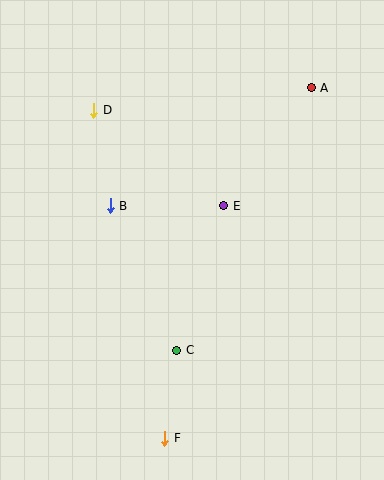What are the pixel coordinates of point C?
Point C is at (177, 350).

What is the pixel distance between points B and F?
The distance between B and F is 239 pixels.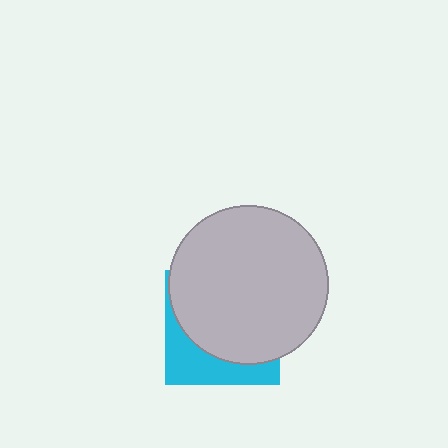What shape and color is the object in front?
The object in front is a light gray circle.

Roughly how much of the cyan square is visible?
A small part of it is visible (roughly 30%).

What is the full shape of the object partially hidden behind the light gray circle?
The partially hidden object is a cyan square.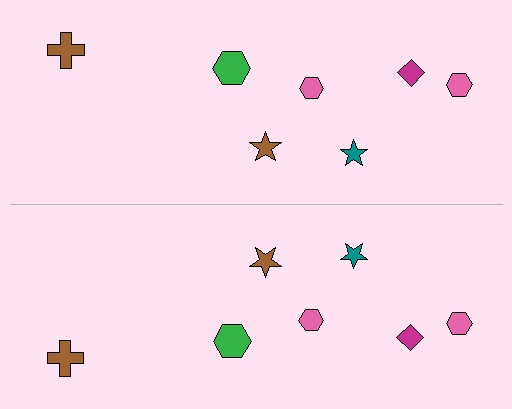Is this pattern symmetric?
Yes, this pattern has bilateral (reflection) symmetry.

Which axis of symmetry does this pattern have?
The pattern has a horizontal axis of symmetry running through the center of the image.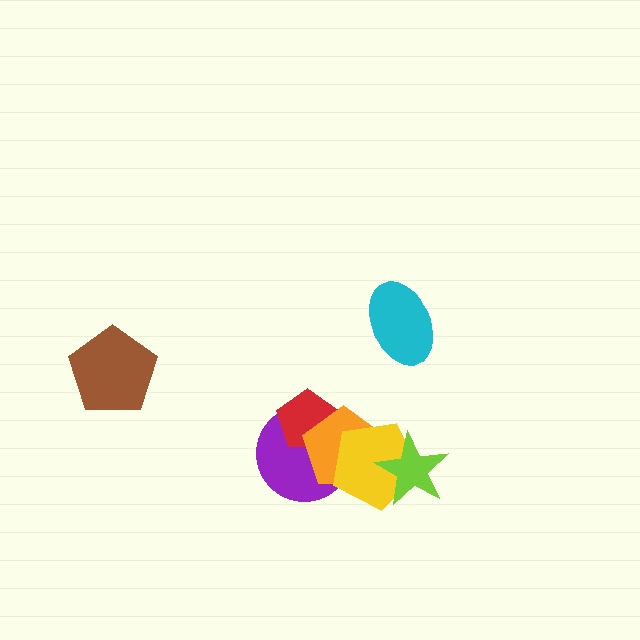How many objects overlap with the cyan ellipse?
0 objects overlap with the cyan ellipse.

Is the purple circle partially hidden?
Yes, it is partially covered by another shape.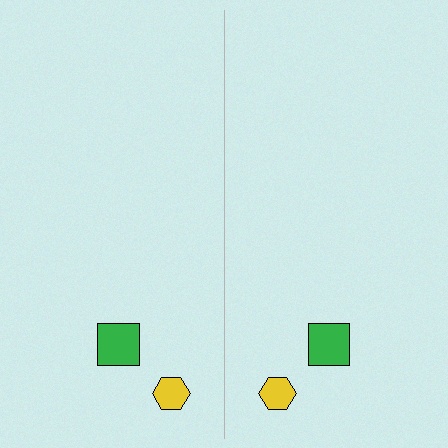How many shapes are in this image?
There are 4 shapes in this image.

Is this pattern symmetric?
Yes, this pattern has bilateral (reflection) symmetry.